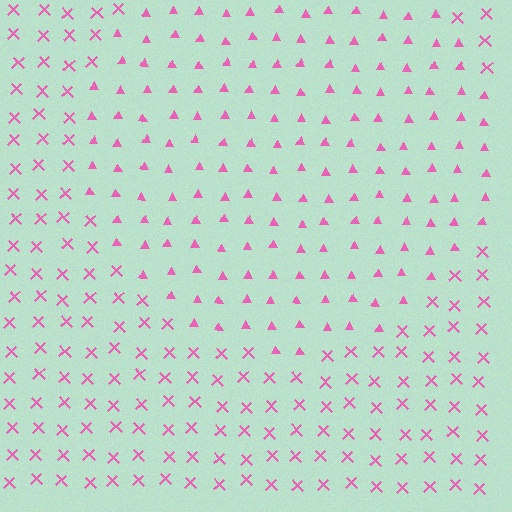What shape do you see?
I see a circle.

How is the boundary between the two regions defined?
The boundary is defined by a change in element shape: triangles inside vs. X marks outside. All elements share the same color and spacing.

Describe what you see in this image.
The image is filled with small pink elements arranged in a uniform grid. A circle-shaped region contains triangles, while the surrounding area contains X marks. The boundary is defined purely by the change in element shape.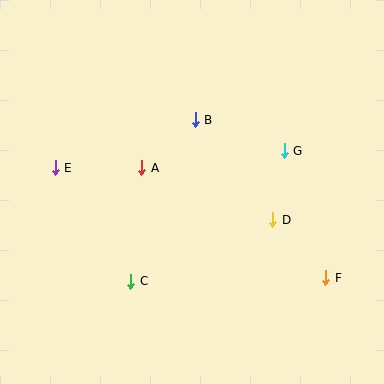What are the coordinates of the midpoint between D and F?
The midpoint between D and F is at (299, 249).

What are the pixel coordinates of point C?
Point C is at (131, 281).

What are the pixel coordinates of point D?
Point D is at (273, 220).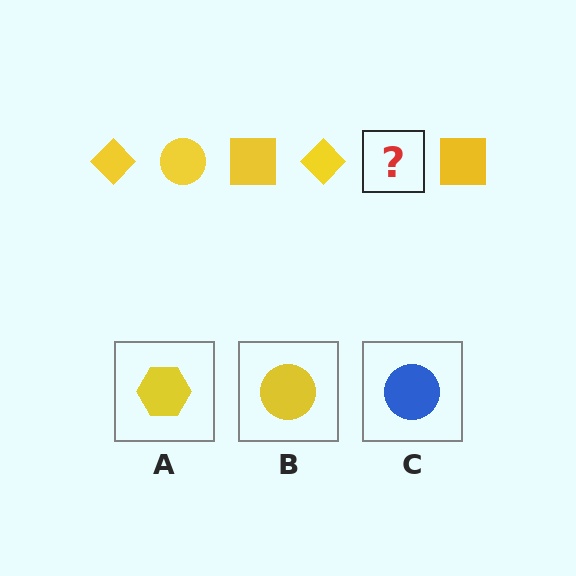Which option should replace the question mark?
Option B.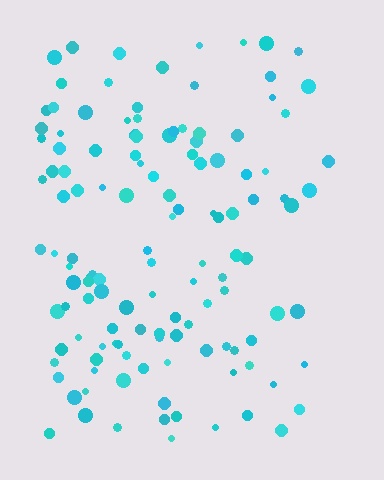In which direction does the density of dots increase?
From right to left, with the left side densest.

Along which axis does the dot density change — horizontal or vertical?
Horizontal.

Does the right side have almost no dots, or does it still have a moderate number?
Still a moderate number, just noticeably fewer than the left.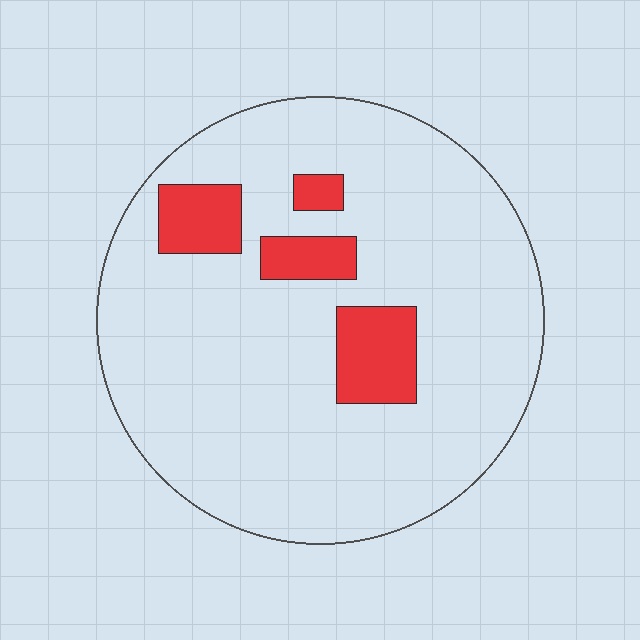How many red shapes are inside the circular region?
4.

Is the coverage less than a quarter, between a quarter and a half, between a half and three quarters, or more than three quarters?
Less than a quarter.